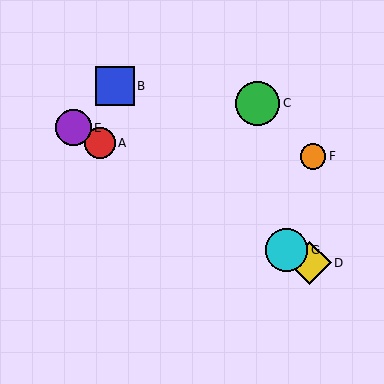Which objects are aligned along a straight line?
Objects A, D, E, G are aligned along a straight line.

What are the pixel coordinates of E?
Object E is at (73, 128).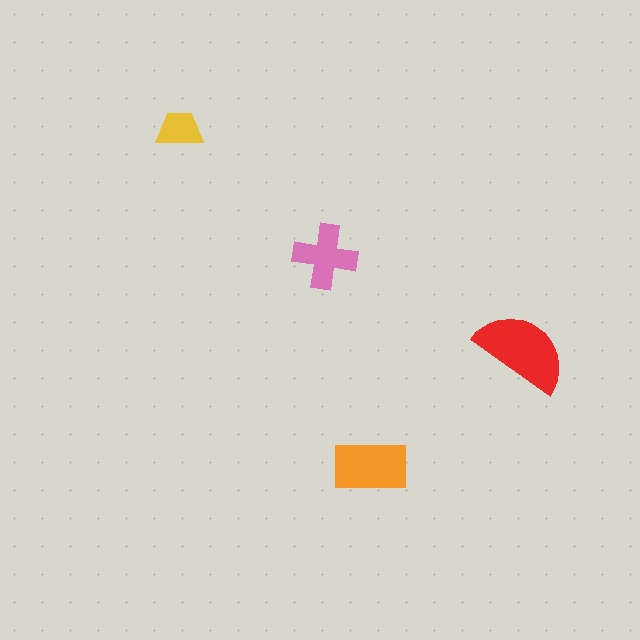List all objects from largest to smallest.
The red semicircle, the orange rectangle, the pink cross, the yellow trapezoid.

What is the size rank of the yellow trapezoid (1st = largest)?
4th.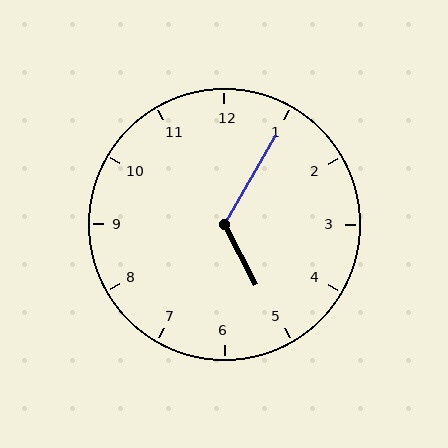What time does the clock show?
5:05.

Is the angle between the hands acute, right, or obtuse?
It is obtuse.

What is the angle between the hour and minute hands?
Approximately 122 degrees.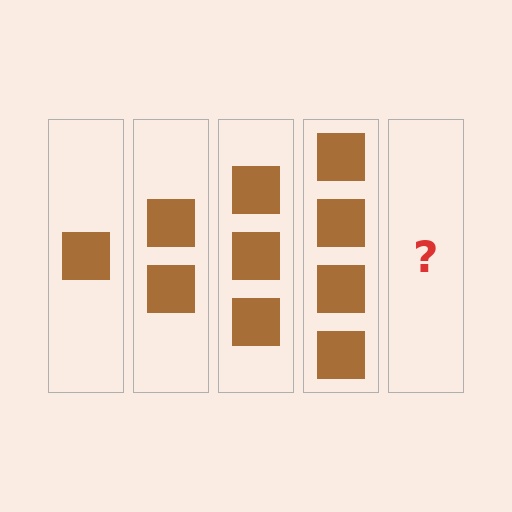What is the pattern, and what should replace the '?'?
The pattern is that each step adds one more square. The '?' should be 5 squares.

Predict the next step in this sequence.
The next step is 5 squares.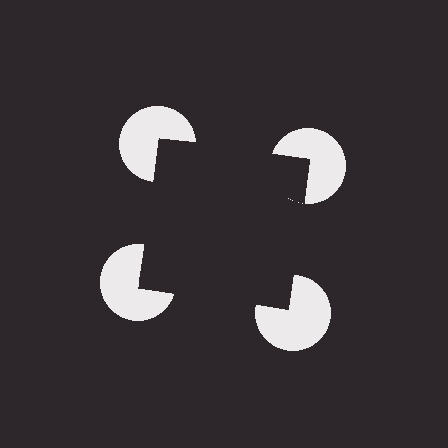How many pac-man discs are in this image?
There are 4 — one at each vertex of the illusory square.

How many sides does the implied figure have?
4 sides.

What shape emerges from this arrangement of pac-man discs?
An illusory square — its edges are inferred from the aligned wedge cuts in the pac-man discs, not physically drawn.